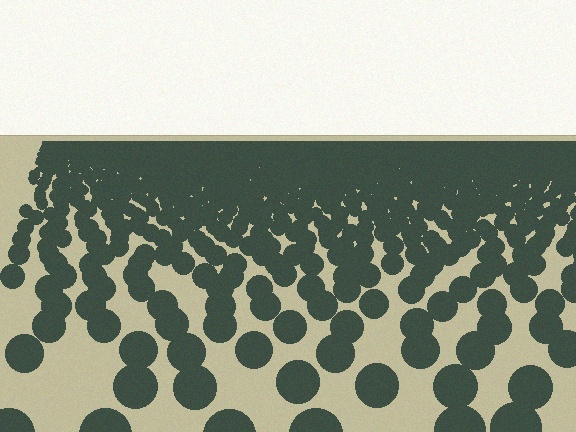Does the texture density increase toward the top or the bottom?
Density increases toward the top.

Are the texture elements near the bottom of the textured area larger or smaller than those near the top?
Larger. Near the bottom, elements are closer to the viewer and appear at a bigger on-screen size.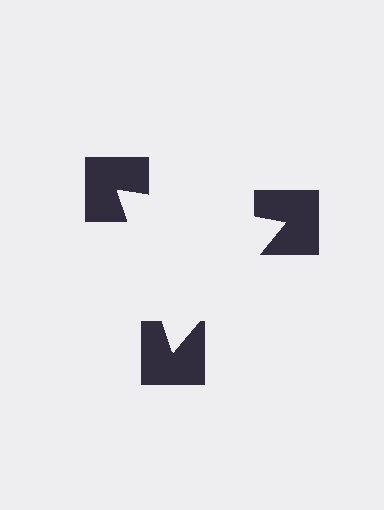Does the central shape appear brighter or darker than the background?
It typically appears slightly brighter than the background, even though no actual brightness change is drawn.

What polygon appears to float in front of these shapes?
An illusory triangle — its edges are inferred from the aligned wedge cuts in the notched squares, not physically drawn.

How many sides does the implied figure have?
3 sides.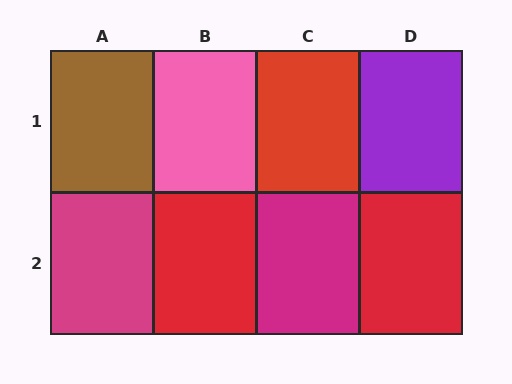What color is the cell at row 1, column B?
Pink.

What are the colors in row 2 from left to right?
Magenta, red, magenta, red.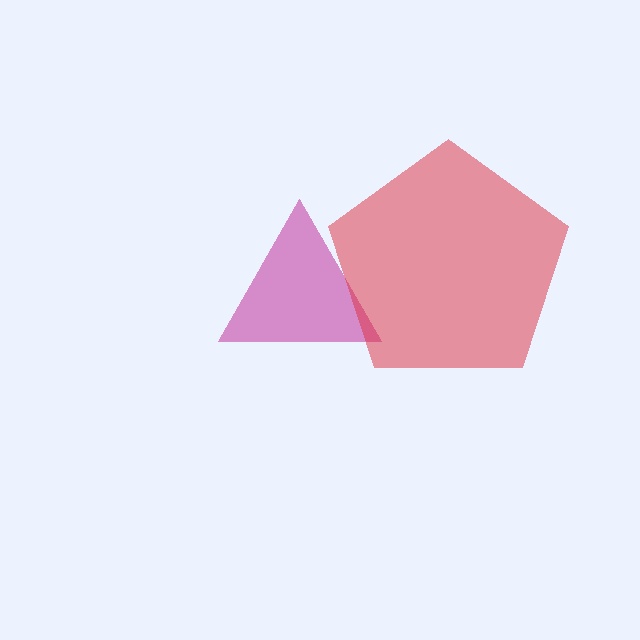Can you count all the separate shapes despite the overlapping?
Yes, there are 2 separate shapes.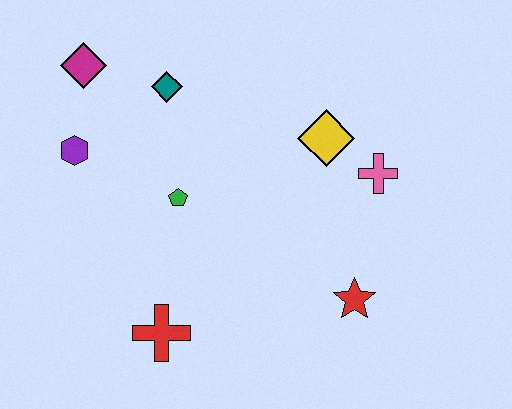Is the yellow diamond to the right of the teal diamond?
Yes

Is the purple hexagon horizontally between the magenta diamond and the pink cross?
No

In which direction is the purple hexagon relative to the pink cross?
The purple hexagon is to the left of the pink cross.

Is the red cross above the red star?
No